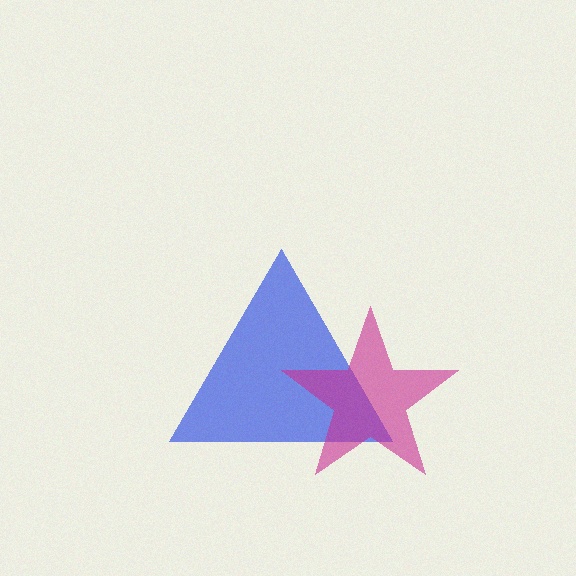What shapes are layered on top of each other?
The layered shapes are: a blue triangle, a magenta star.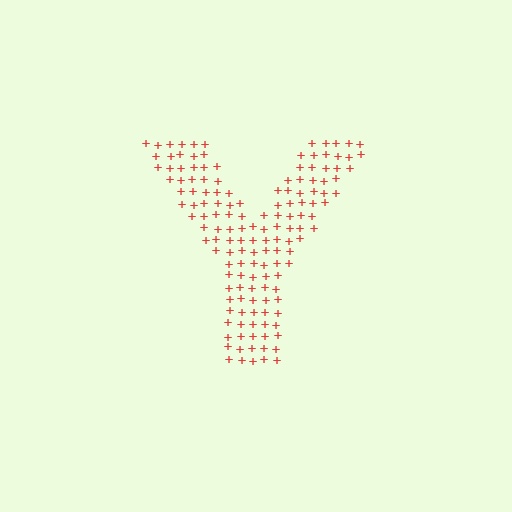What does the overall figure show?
The overall figure shows the letter Y.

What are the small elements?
The small elements are plus signs.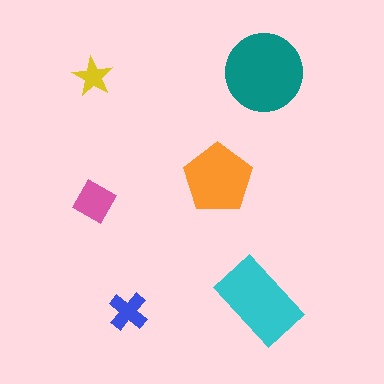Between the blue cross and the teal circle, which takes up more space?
The teal circle.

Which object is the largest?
The teal circle.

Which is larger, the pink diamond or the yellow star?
The pink diamond.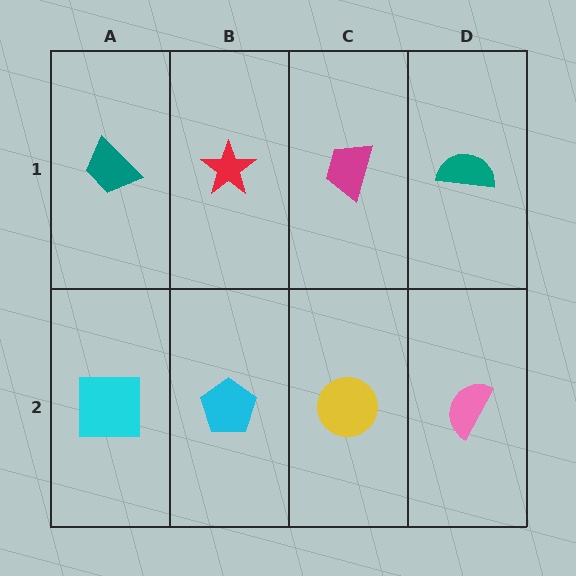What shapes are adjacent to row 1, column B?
A cyan pentagon (row 2, column B), a teal trapezoid (row 1, column A), a magenta trapezoid (row 1, column C).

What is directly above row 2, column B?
A red star.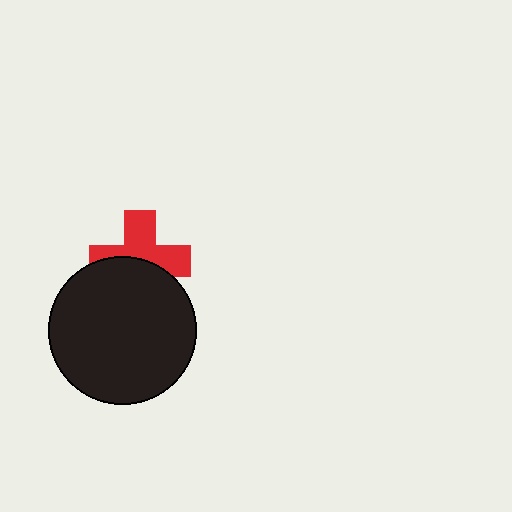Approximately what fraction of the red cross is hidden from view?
Roughly 45% of the red cross is hidden behind the black circle.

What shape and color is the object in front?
The object in front is a black circle.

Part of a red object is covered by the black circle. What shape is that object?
It is a cross.